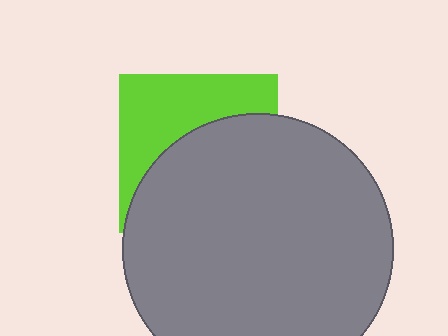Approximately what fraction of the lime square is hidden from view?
Roughly 58% of the lime square is hidden behind the gray circle.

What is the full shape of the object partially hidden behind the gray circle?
The partially hidden object is a lime square.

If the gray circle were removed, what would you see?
You would see the complete lime square.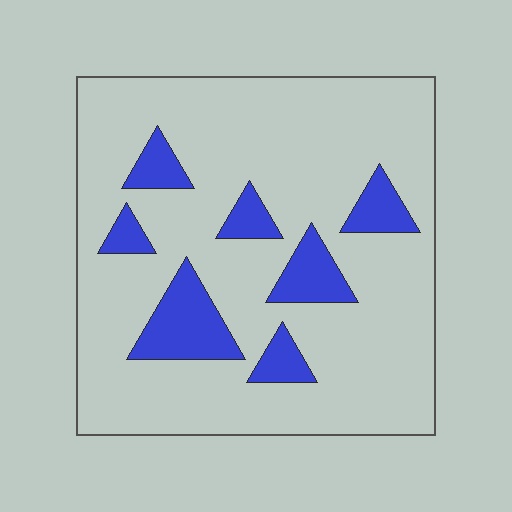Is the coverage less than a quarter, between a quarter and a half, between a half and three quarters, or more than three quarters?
Less than a quarter.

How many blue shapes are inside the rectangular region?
7.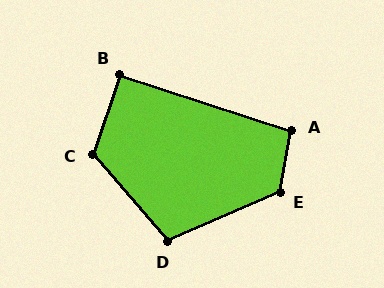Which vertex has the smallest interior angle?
B, at approximately 91 degrees.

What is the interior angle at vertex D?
Approximately 107 degrees (obtuse).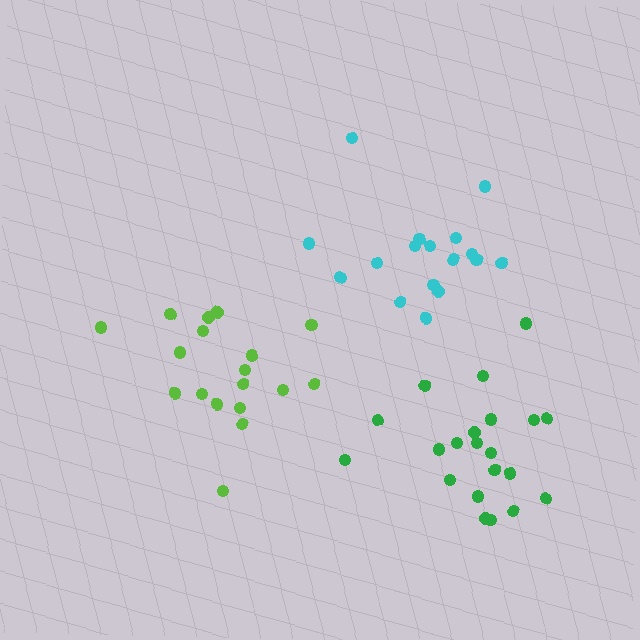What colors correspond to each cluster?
The clusters are colored: green, cyan, lime.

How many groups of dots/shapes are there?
There are 3 groups.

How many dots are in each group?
Group 1: 21 dots, Group 2: 17 dots, Group 3: 18 dots (56 total).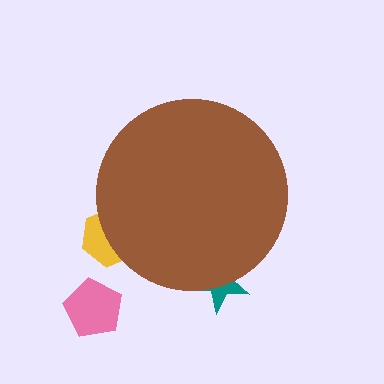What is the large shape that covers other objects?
A brown circle.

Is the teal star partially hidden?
Yes, the teal star is partially hidden behind the brown circle.